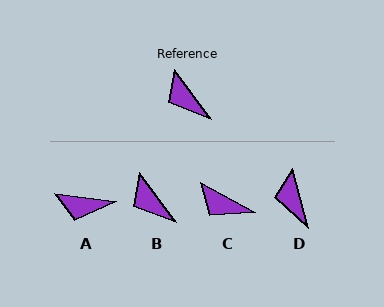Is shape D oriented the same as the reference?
No, it is off by about 22 degrees.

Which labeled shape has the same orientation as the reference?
B.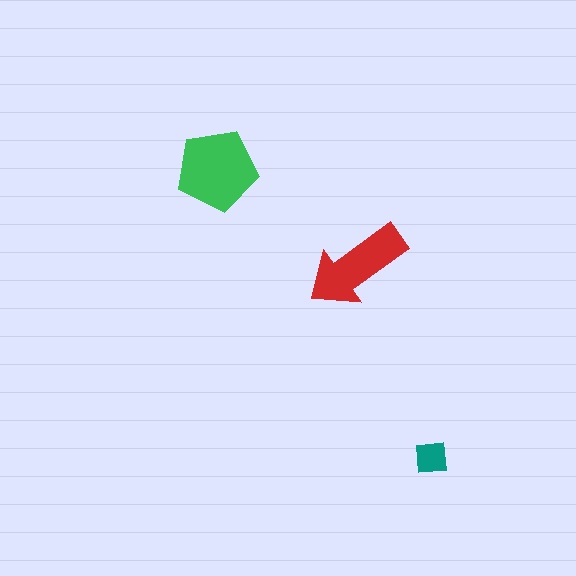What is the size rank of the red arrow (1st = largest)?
2nd.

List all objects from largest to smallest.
The green pentagon, the red arrow, the teal square.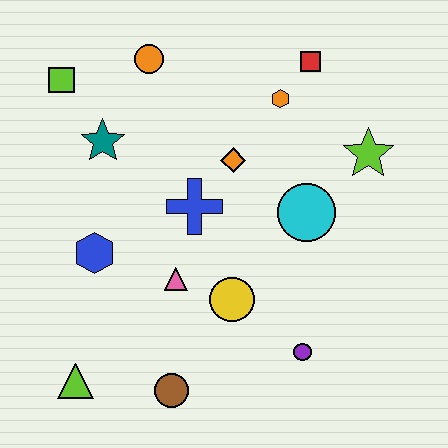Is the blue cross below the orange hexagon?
Yes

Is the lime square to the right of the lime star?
No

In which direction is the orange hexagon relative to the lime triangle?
The orange hexagon is above the lime triangle.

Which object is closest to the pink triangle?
The yellow circle is closest to the pink triangle.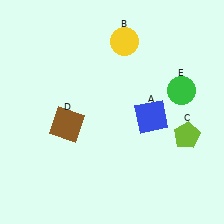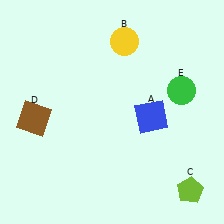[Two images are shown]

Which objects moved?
The objects that moved are: the lime pentagon (C), the brown square (D).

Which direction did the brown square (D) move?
The brown square (D) moved left.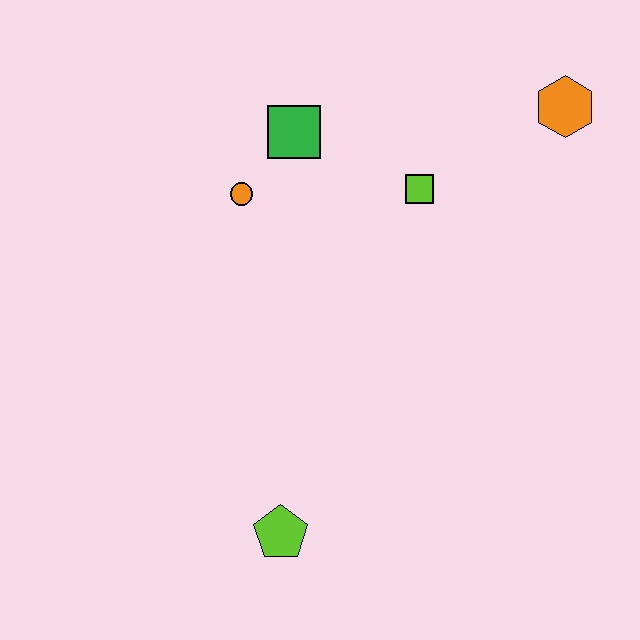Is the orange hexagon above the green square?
Yes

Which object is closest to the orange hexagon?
The lime square is closest to the orange hexagon.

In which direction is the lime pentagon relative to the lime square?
The lime pentagon is below the lime square.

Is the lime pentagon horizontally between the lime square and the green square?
No